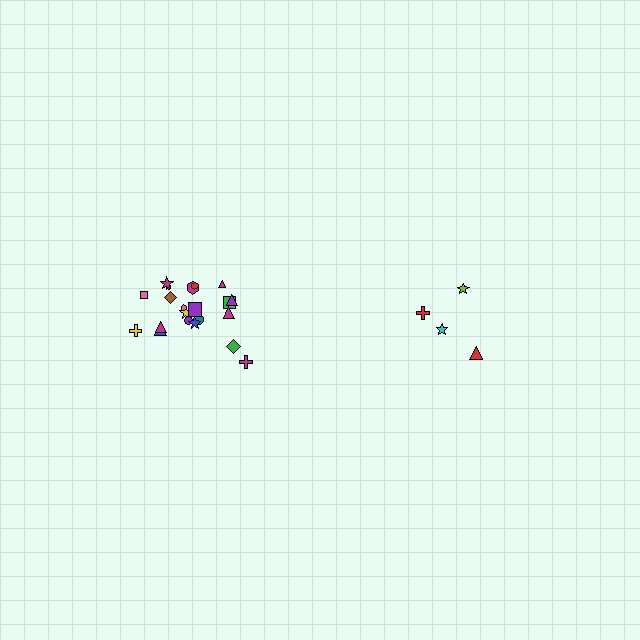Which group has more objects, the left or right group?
The left group.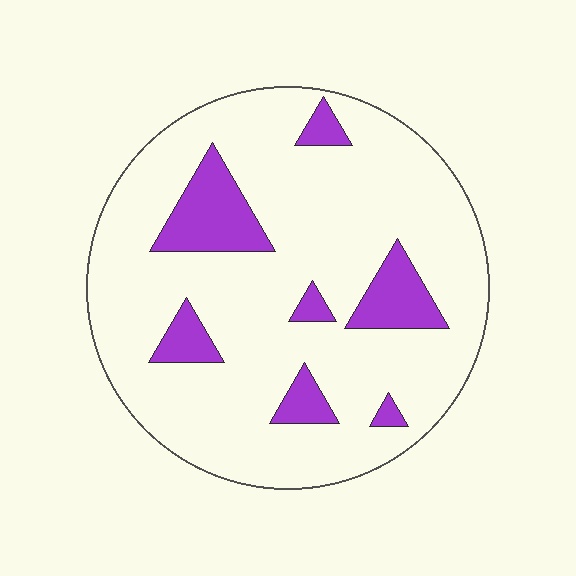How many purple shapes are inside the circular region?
7.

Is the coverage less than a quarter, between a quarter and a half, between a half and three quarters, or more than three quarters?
Less than a quarter.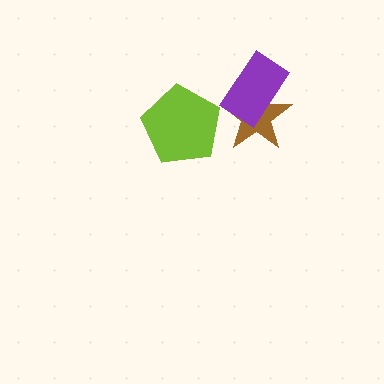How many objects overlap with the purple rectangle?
1 object overlaps with the purple rectangle.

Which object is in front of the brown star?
The purple rectangle is in front of the brown star.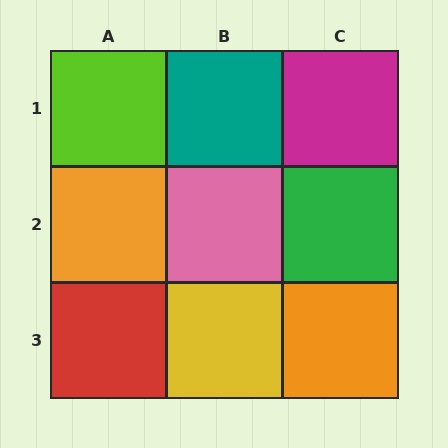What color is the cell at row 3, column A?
Red.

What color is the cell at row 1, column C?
Magenta.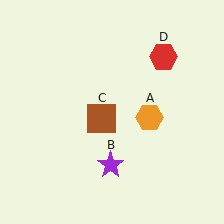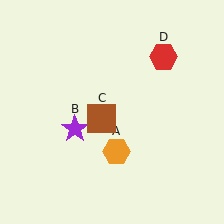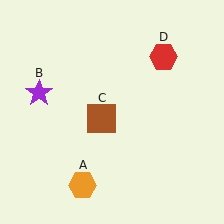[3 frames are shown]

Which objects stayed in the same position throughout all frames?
Brown square (object C) and red hexagon (object D) remained stationary.